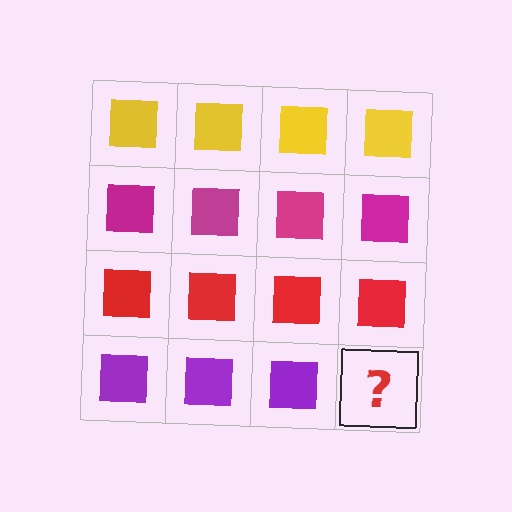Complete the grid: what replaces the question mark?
The question mark should be replaced with a purple square.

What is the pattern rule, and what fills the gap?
The rule is that each row has a consistent color. The gap should be filled with a purple square.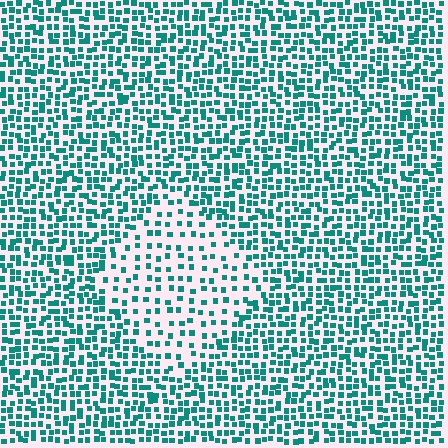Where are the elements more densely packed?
The elements are more densely packed outside the diamond boundary.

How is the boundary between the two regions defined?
The boundary is defined by a change in element density (approximately 2.0x ratio). All elements are the same color, size, and shape.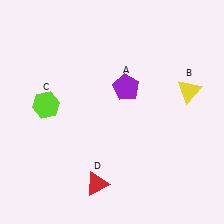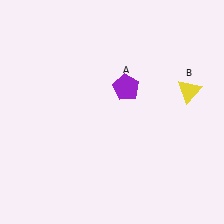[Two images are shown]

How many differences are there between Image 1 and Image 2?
There are 2 differences between the two images.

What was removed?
The lime hexagon (C), the red triangle (D) were removed in Image 2.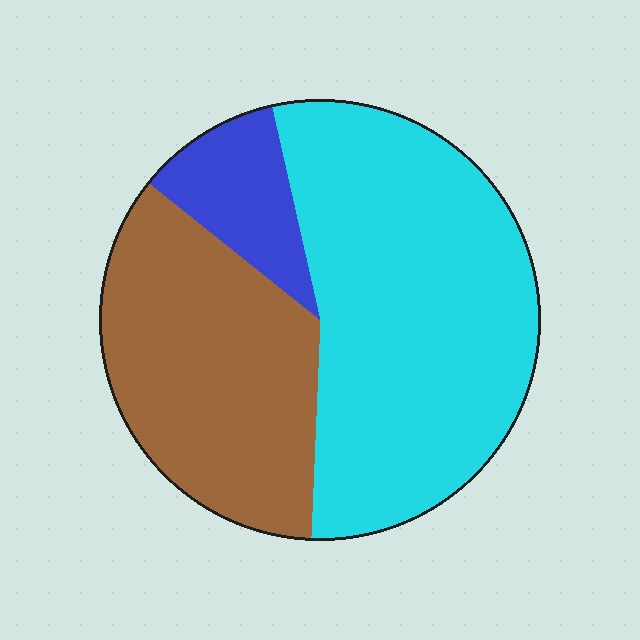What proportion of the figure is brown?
Brown takes up between a third and a half of the figure.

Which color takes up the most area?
Cyan, at roughly 55%.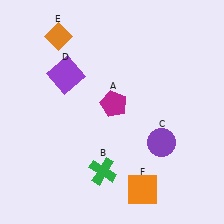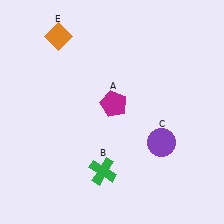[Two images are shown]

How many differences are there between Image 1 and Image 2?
There are 2 differences between the two images.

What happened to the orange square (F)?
The orange square (F) was removed in Image 2. It was in the bottom-right area of Image 1.